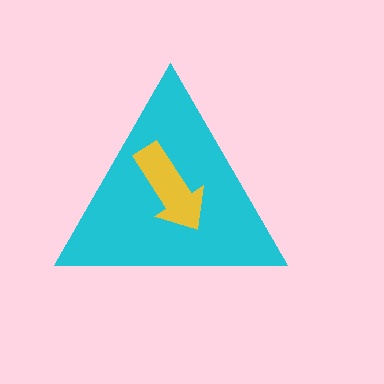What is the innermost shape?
The yellow arrow.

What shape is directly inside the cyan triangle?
The yellow arrow.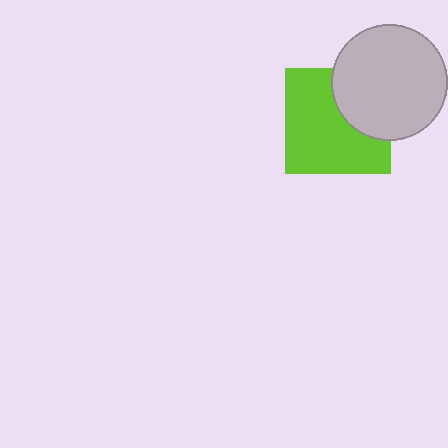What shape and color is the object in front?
The object in front is a light gray circle.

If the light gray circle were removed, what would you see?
You would see the complete lime square.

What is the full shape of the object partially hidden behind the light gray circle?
The partially hidden object is a lime square.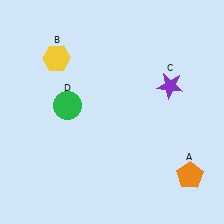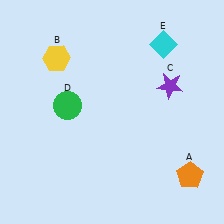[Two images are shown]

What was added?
A cyan diamond (E) was added in Image 2.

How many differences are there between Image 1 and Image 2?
There is 1 difference between the two images.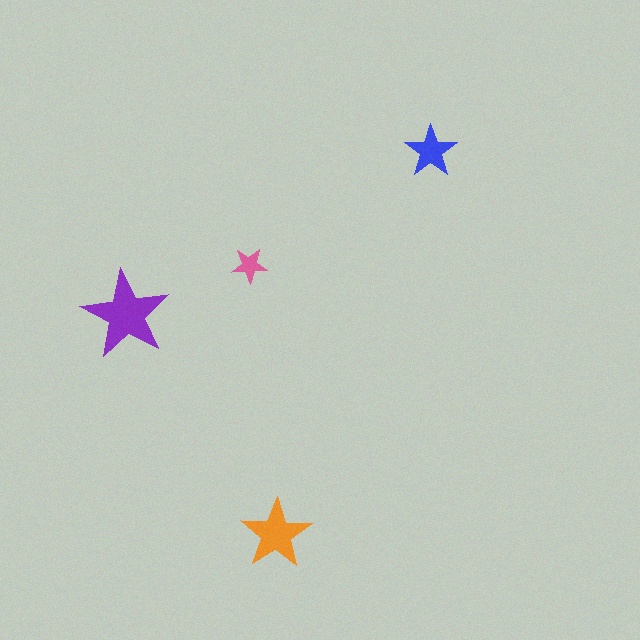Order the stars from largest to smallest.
the purple one, the orange one, the blue one, the pink one.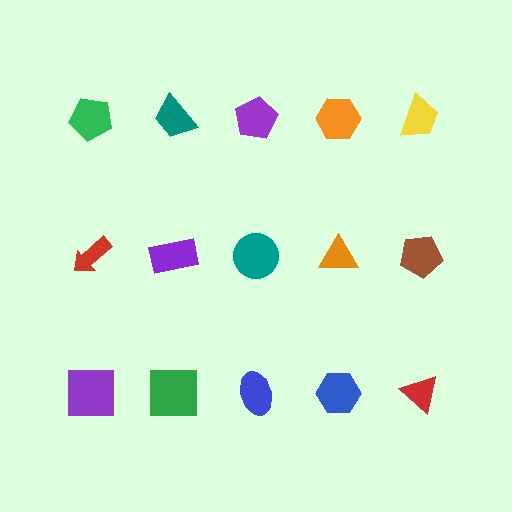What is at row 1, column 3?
A purple pentagon.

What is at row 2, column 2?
A purple rectangle.